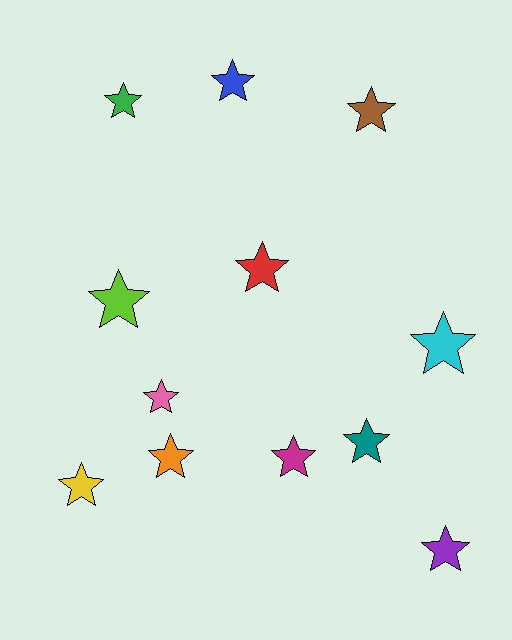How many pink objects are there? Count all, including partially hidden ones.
There is 1 pink object.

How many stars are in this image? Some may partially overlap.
There are 12 stars.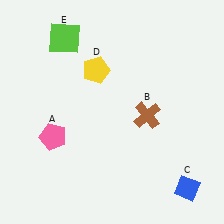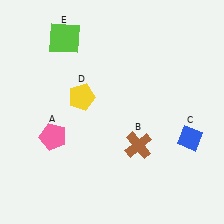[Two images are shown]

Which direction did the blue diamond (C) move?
The blue diamond (C) moved up.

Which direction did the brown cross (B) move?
The brown cross (B) moved down.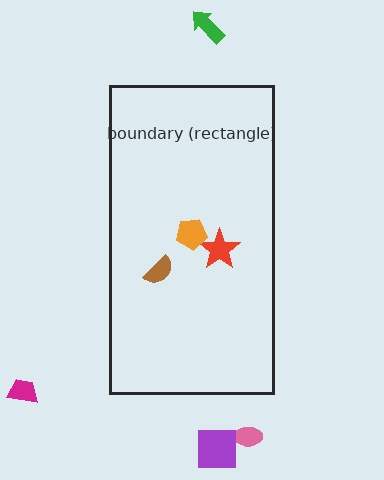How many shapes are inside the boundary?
3 inside, 4 outside.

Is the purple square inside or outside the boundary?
Outside.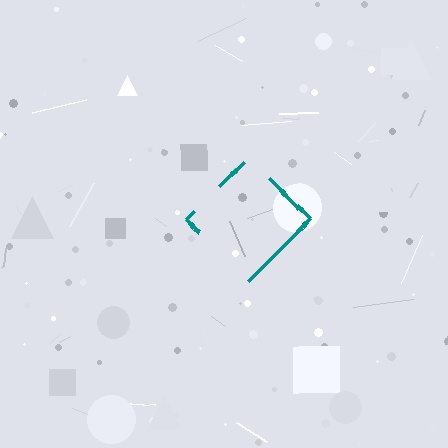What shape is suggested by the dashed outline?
The dashed outline suggests a diamond.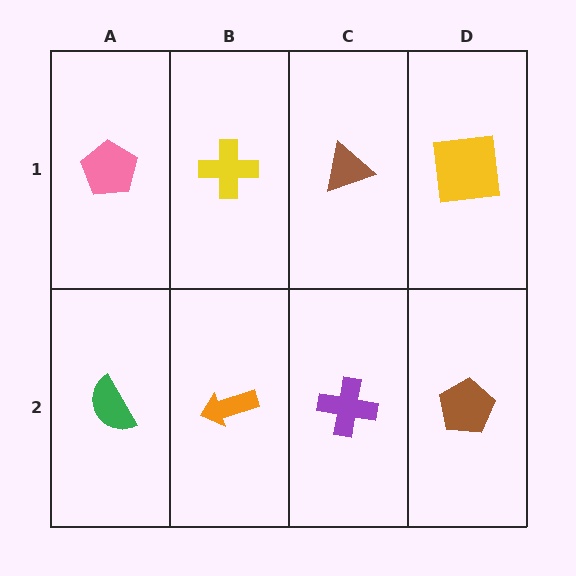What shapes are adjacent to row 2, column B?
A yellow cross (row 1, column B), a green semicircle (row 2, column A), a purple cross (row 2, column C).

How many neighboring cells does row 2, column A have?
2.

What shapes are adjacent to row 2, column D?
A yellow square (row 1, column D), a purple cross (row 2, column C).